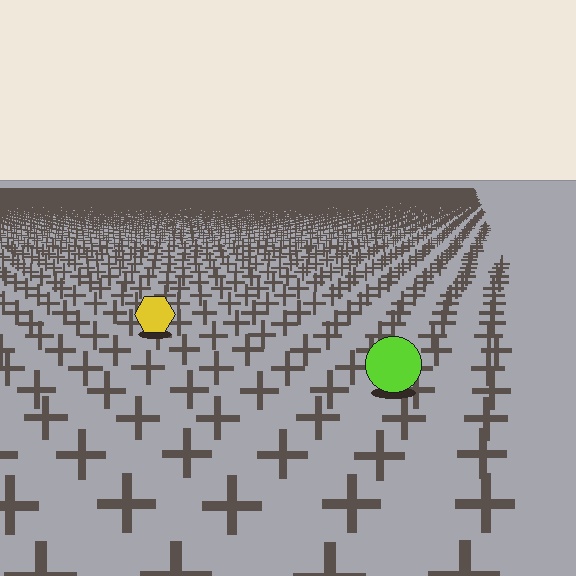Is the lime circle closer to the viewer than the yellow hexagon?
Yes. The lime circle is closer — you can tell from the texture gradient: the ground texture is coarser near it.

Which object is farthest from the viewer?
The yellow hexagon is farthest from the viewer. It appears smaller and the ground texture around it is denser.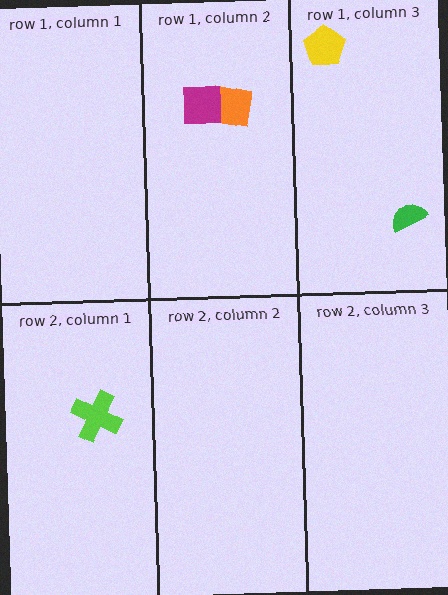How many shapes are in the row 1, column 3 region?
2.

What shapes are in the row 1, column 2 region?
The orange square, the magenta square.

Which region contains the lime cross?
The row 2, column 1 region.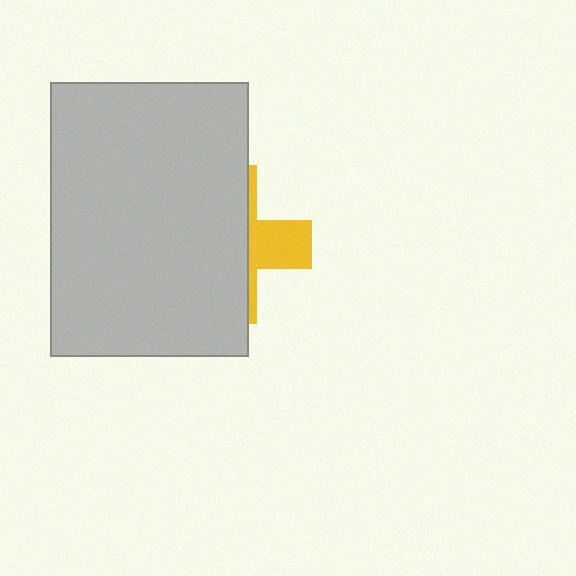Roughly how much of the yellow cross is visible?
A small part of it is visible (roughly 30%).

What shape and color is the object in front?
The object in front is a light gray rectangle.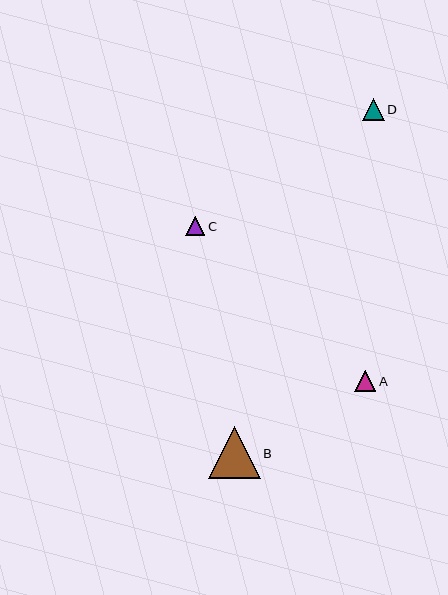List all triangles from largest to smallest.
From largest to smallest: B, D, A, C.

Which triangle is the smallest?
Triangle C is the smallest with a size of approximately 19 pixels.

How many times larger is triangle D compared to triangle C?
Triangle D is approximately 1.1 times the size of triangle C.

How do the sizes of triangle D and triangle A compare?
Triangle D and triangle A are approximately the same size.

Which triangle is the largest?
Triangle B is the largest with a size of approximately 52 pixels.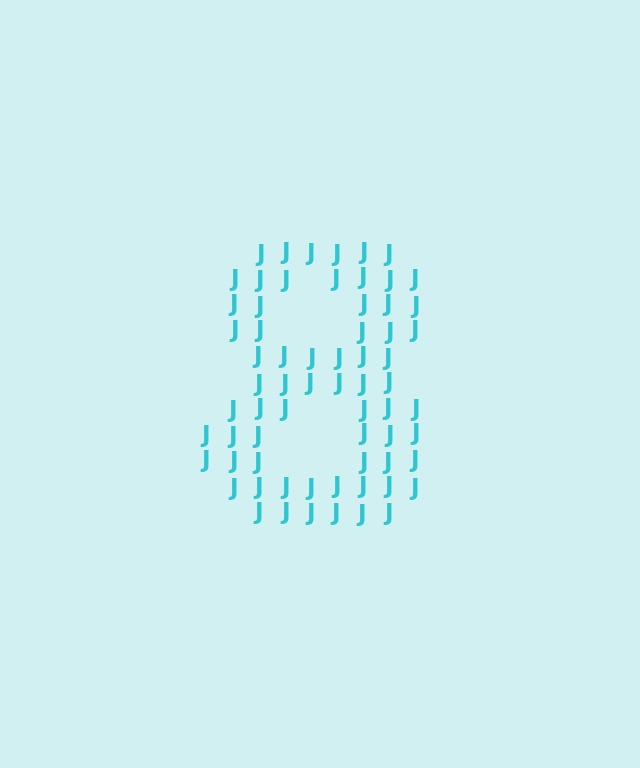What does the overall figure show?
The overall figure shows the digit 8.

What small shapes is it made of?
It is made of small letter J's.